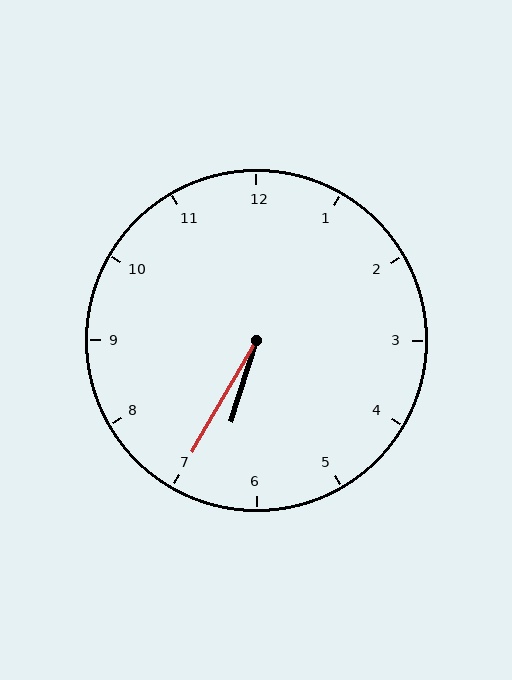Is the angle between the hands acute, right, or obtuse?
It is acute.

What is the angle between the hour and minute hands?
Approximately 12 degrees.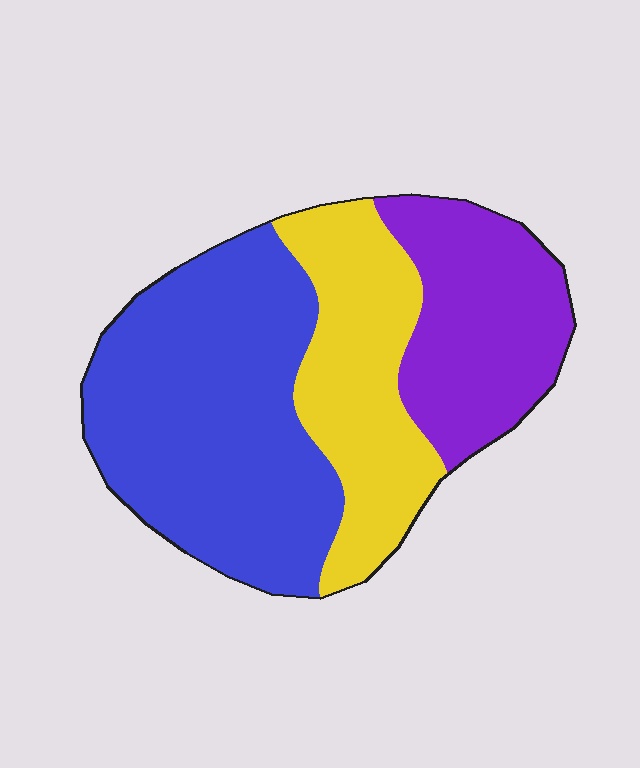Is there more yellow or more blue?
Blue.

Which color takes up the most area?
Blue, at roughly 50%.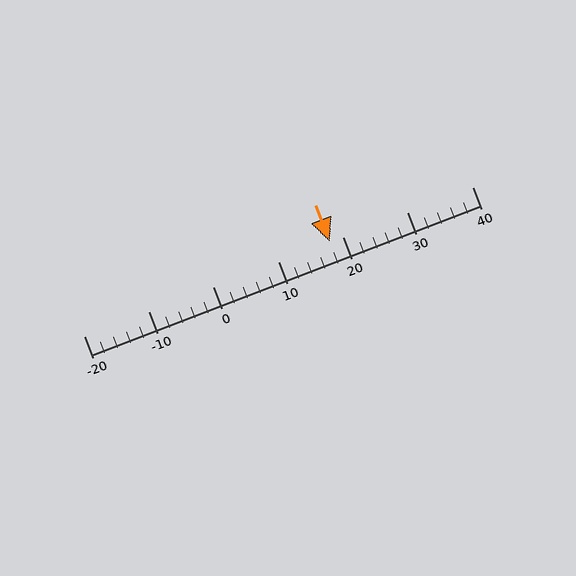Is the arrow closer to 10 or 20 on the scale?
The arrow is closer to 20.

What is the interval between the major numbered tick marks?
The major tick marks are spaced 10 units apart.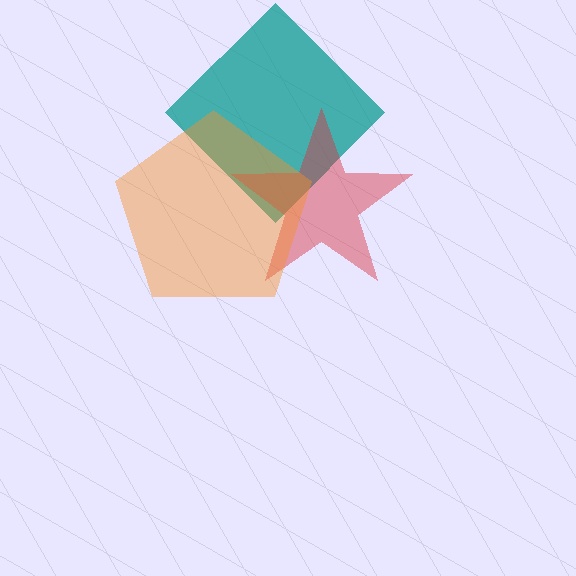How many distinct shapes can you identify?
There are 3 distinct shapes: a teal diamond, a red star, an orange pentagon.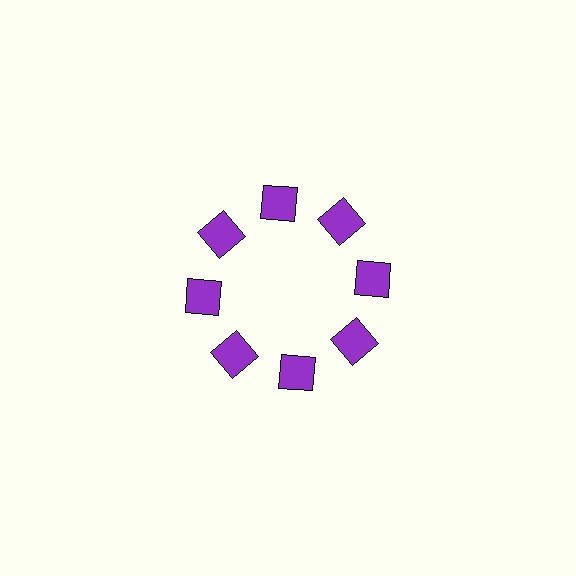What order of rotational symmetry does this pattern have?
This pattern has 8-fold rotational symmetry.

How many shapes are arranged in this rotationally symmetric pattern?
There are 8 shapes, arranged in 8 groups of 1.